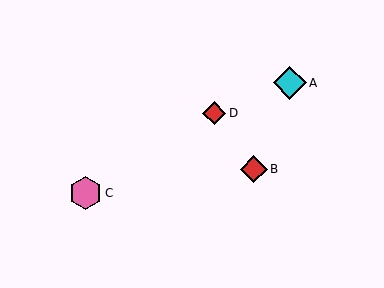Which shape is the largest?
The cyan diamond (labeled A) is the largest.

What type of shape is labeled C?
Shape C is a pink hexagon.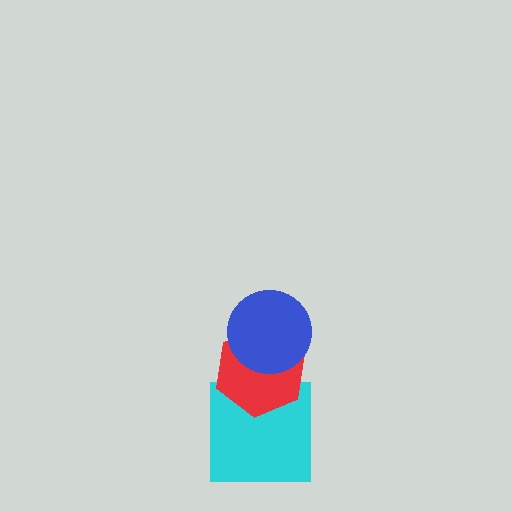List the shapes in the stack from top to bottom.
From top to bottom: the blue circle, the red hexagon, the cyan square.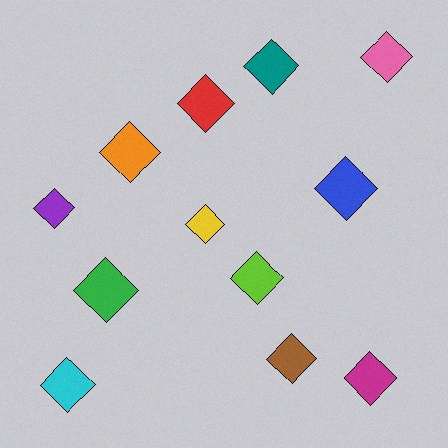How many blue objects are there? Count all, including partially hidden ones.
There is 1 blue object.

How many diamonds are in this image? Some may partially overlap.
There are 12 diamonds.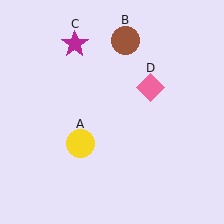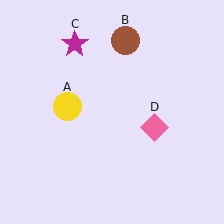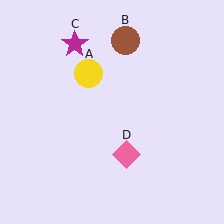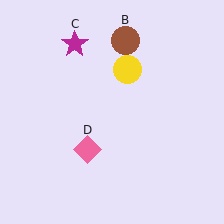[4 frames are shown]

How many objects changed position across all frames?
2 objects changed position: yellow circle (object A), pink diamond (object D).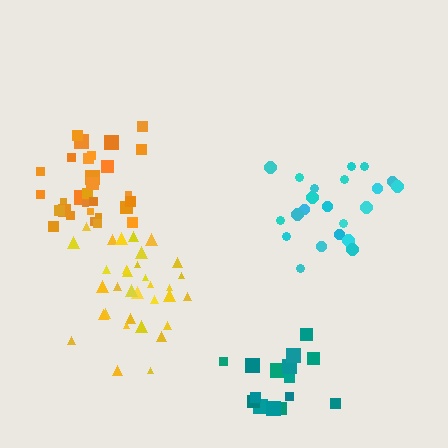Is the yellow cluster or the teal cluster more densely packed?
Yellow.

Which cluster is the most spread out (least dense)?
Cyan.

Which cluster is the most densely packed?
Orange.